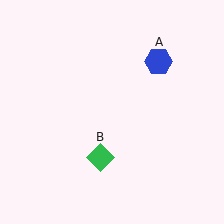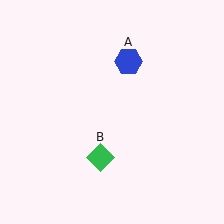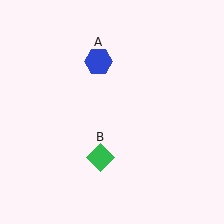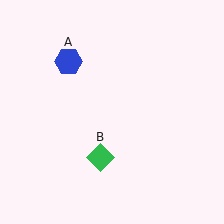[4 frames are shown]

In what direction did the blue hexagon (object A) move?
The blue hexagon (object A) moved left.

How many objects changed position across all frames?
1 object changed position: blue hexagon (object A).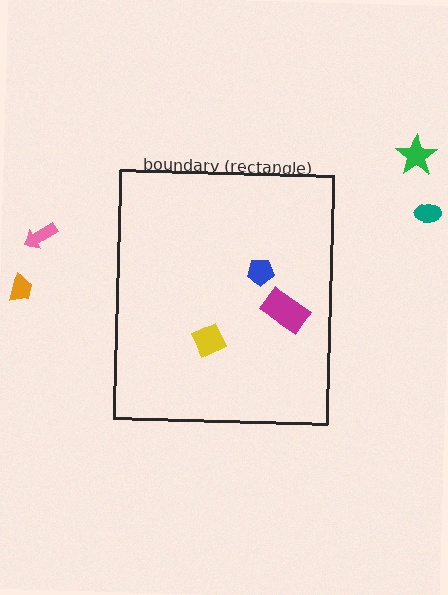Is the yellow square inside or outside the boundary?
Inside.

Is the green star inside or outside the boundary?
Outside.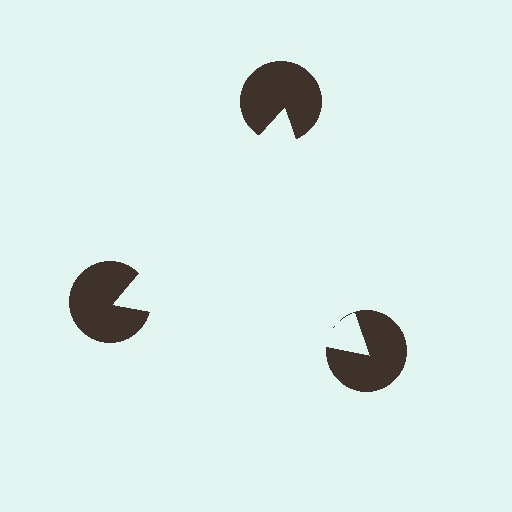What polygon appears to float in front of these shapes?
An illusory triangle — its edges are inferred from the aligned wedge cuts in the pac-man discs, not physically drawn.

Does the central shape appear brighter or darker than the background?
It typically appears slightly brighter than the background, even though no actual brightness change is drawn.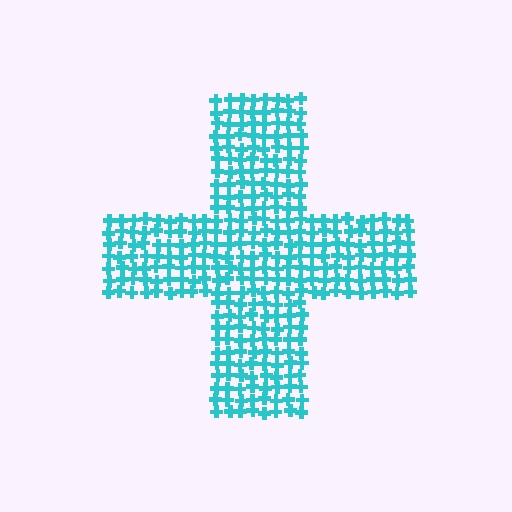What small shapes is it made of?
It is made of small crosses.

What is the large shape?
The large shape is a cross.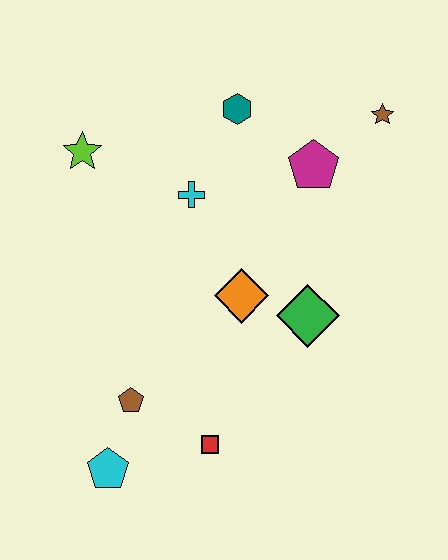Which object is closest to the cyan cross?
The teal hexagon is closest to the cyan cross.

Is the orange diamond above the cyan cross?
No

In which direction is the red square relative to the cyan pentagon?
The red square is to the right of the cyan pentagon.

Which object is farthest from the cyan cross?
The cyan pentagon is farthest from the cyan cross.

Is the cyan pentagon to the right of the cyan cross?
No